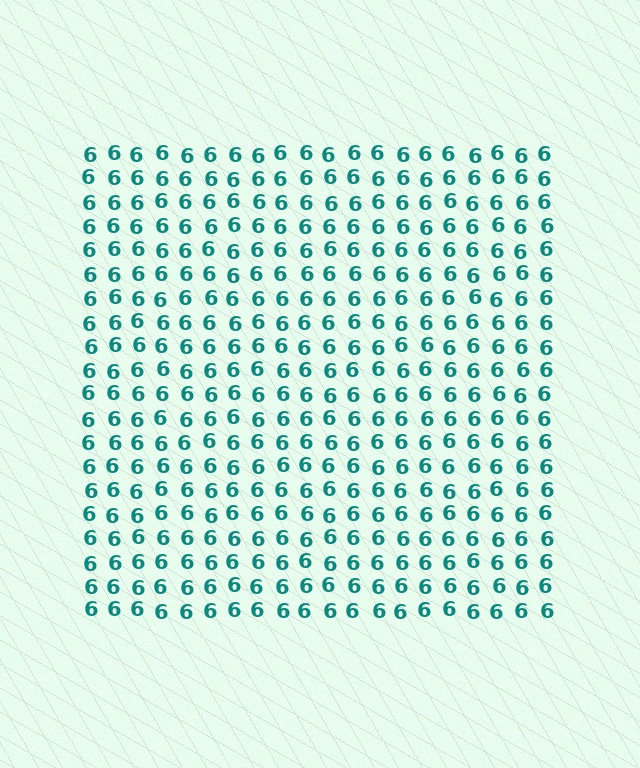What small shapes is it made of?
It is made of small digit 6's.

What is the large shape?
The large shape is a square.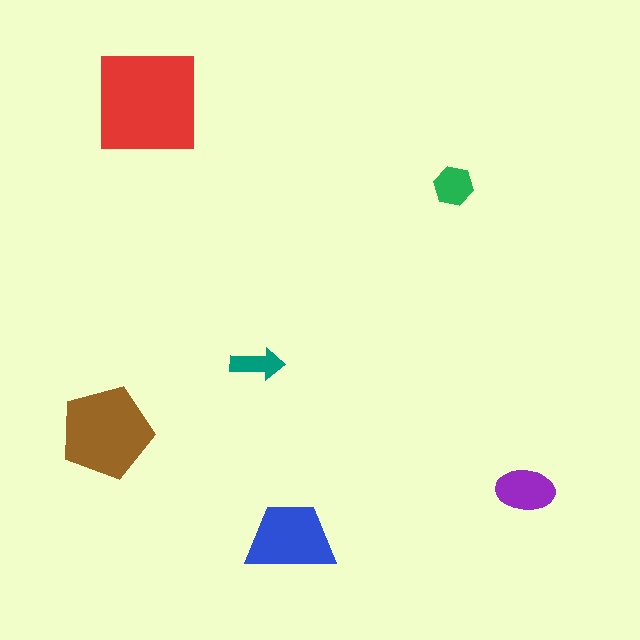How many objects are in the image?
There are 6 objects in the image.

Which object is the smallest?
The teal arrow.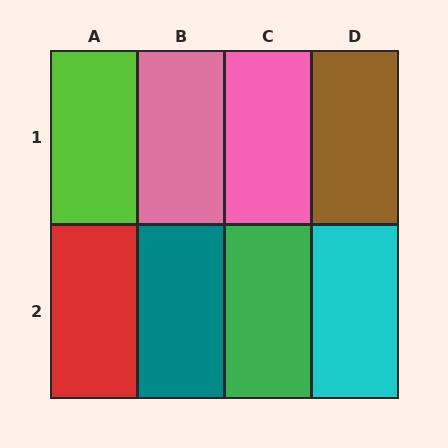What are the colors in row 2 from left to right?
Red, teal, green, cyan.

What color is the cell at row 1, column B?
Pink.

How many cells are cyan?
1 cell is cyan.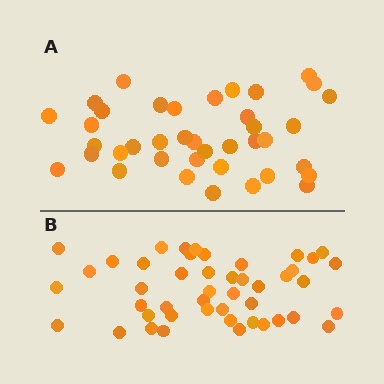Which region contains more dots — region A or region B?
Region B (the bottom region) has more dots.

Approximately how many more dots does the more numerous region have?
Region B has roughly 8 or so more dots than region A.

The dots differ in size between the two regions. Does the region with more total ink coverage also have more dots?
No. Region A has more total ink coverage because its dots are larger, but region B actually contains more individual dots. Total area can be misleading — the number of items is what matters here.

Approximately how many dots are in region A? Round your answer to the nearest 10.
About 40 dots. (The exact count is 39, which rounds to 40.)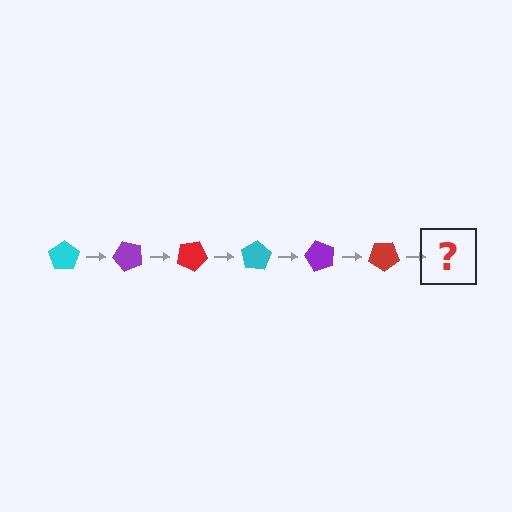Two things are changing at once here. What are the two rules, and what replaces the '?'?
The two rules are that it rotates 50 degrees each step and the color cycles through cyan, purple, and red. The '?' should be a cyan pentagon, rotated 300 degrees from the start.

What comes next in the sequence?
The next element should be a cyan pentagon, rotated 300 degrees from the start.